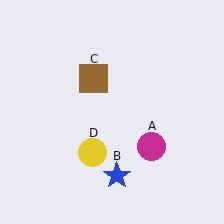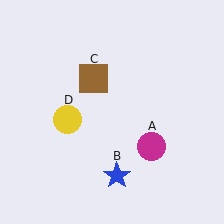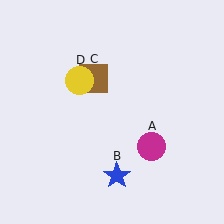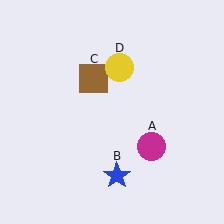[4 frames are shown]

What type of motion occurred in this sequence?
The yellow circle (object D) rotated clockwise around the center of the scene.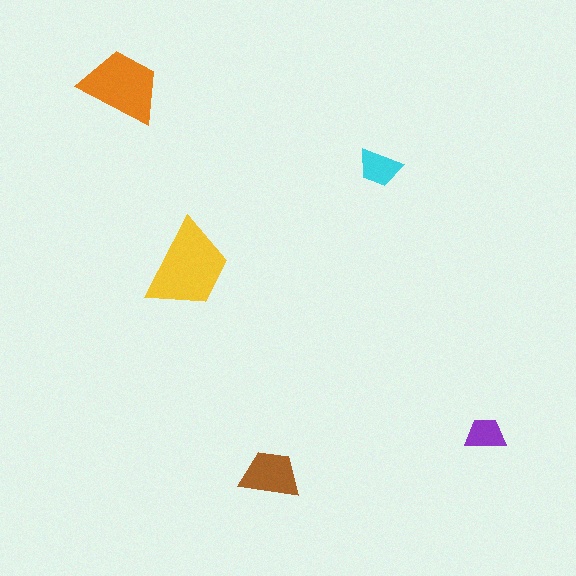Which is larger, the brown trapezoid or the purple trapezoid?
The brown one.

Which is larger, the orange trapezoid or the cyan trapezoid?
The orange one.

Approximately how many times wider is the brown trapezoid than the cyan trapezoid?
About 1.5 times wider.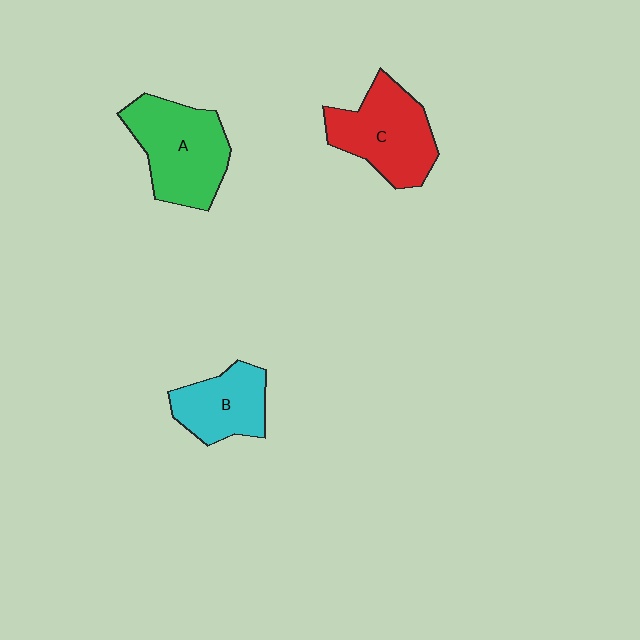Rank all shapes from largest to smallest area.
From largest to smallest: A (green), C (red), B (cyan).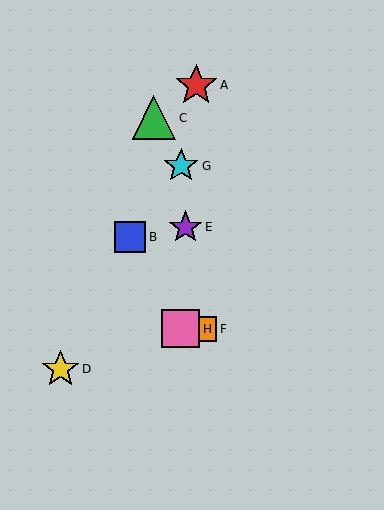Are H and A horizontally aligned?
No, H is at y≈329 and A is at y≈85.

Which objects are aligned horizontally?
Objects F, H are aligned horizontally.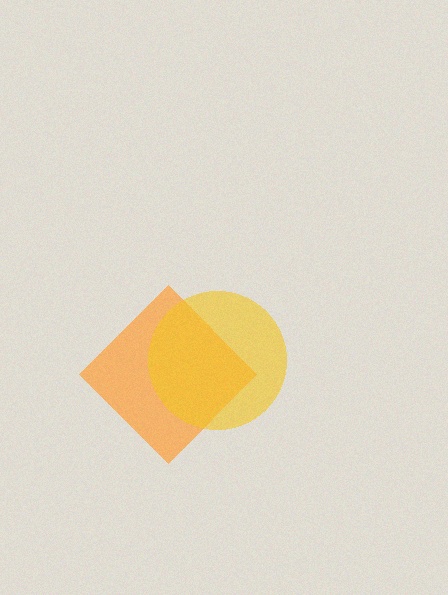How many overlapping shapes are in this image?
There are 2 overlapping shapes in the image.